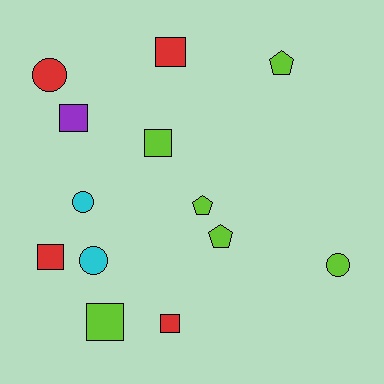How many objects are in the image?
There are 13 objects.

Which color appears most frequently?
Lime, with 6 objects.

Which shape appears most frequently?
Square, with 6 objects.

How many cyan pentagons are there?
There are no cyan pentagons.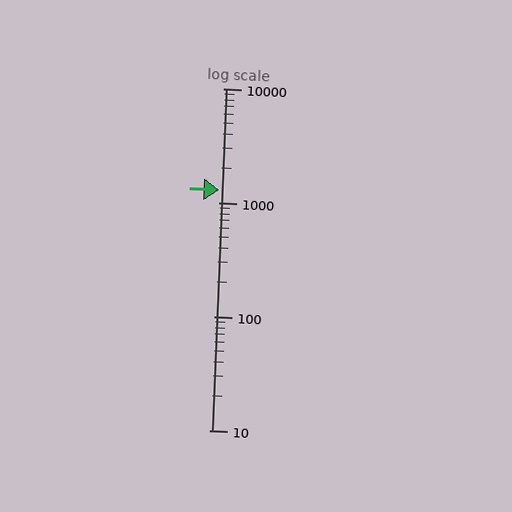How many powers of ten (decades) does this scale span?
The scale spans 3 decades, from 10 to 10000.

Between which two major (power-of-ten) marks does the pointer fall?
The pointer is between 1000 and 10000.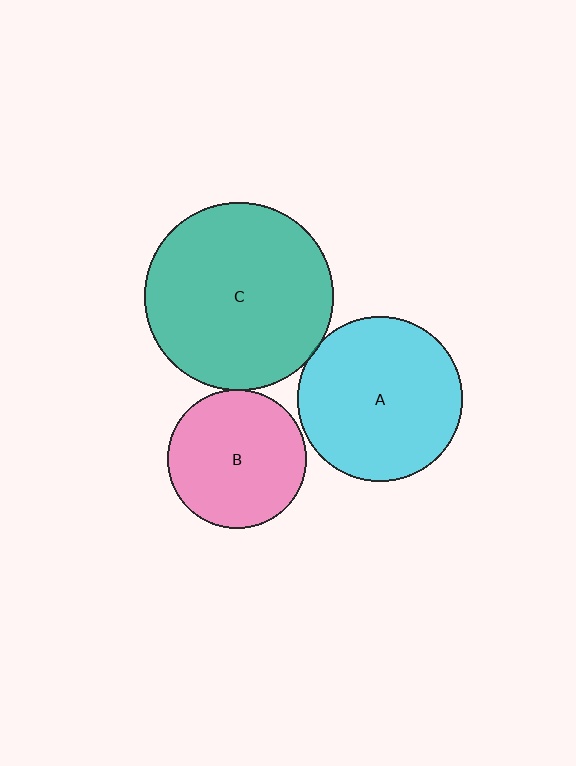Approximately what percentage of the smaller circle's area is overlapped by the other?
Approximately 5%.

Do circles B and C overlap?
Yes.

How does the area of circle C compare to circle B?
Approximately 1.8 times.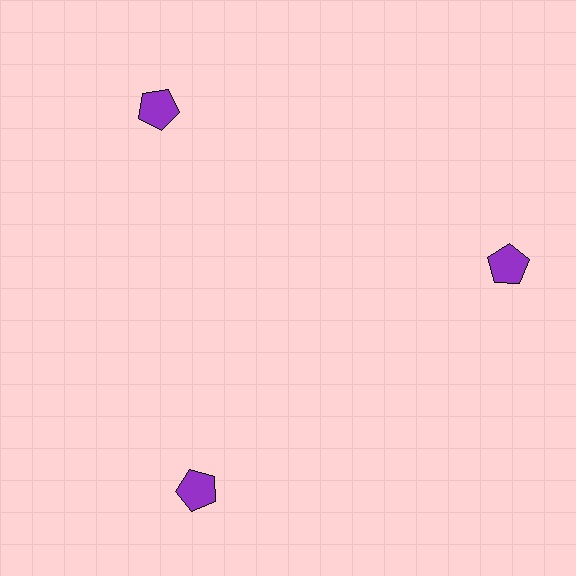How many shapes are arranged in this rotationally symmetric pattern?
There are 3 shapes, arranged in 3 groups of 1.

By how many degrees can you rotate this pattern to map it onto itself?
The pattern maps onto itself every 120 degrees of rotation.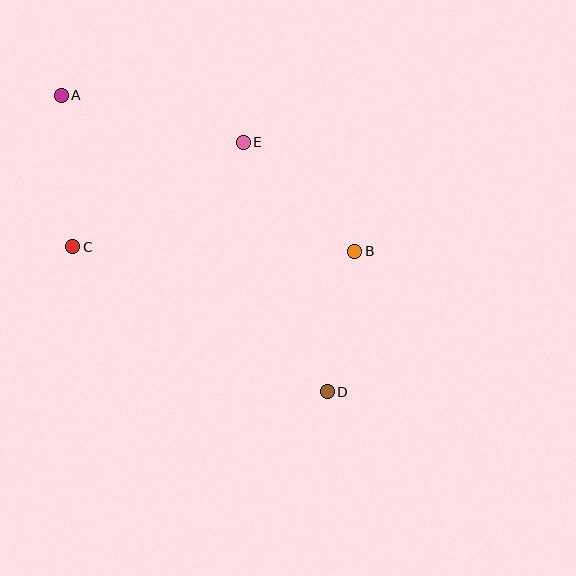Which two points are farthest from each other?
Points A and D are farthest from each other.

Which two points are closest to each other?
Points B and D are closest to each other.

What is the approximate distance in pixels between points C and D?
The distance between C and D is approximately 293 pixels.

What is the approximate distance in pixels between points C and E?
The distance between C and E is approximately 200 pixels.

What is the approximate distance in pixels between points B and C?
The distance between B and C is approximately 282 pixels.